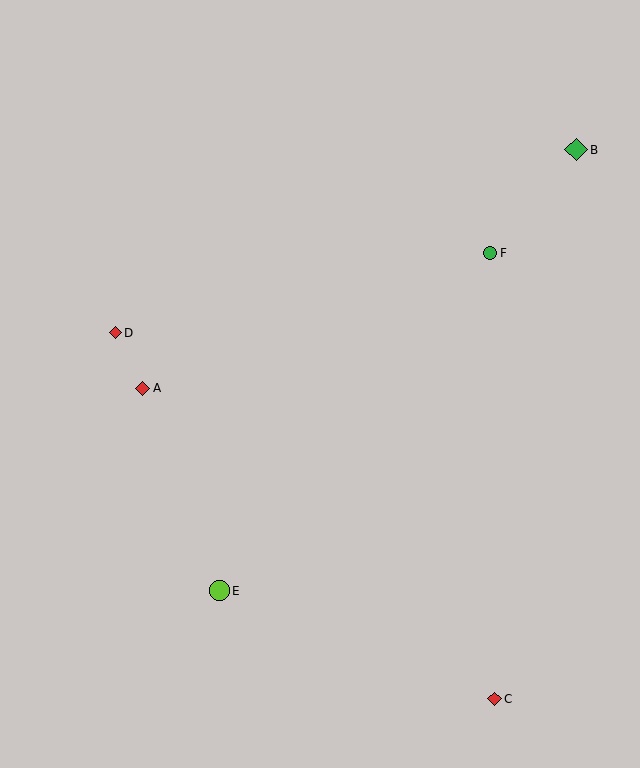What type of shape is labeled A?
Shape A is a red diamond.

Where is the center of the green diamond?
The center of the green diamond is at (576, 150).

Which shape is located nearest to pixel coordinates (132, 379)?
The red diamond (labeled A) at (143, 388) is nearest to that location.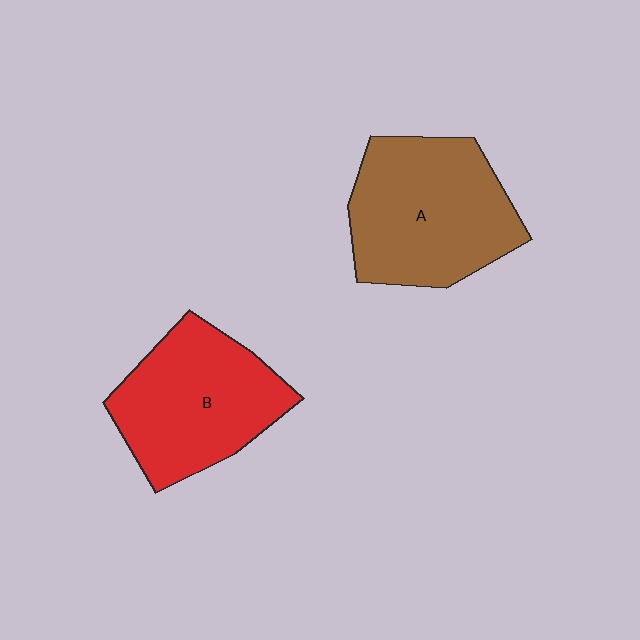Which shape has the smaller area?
Shape B (red).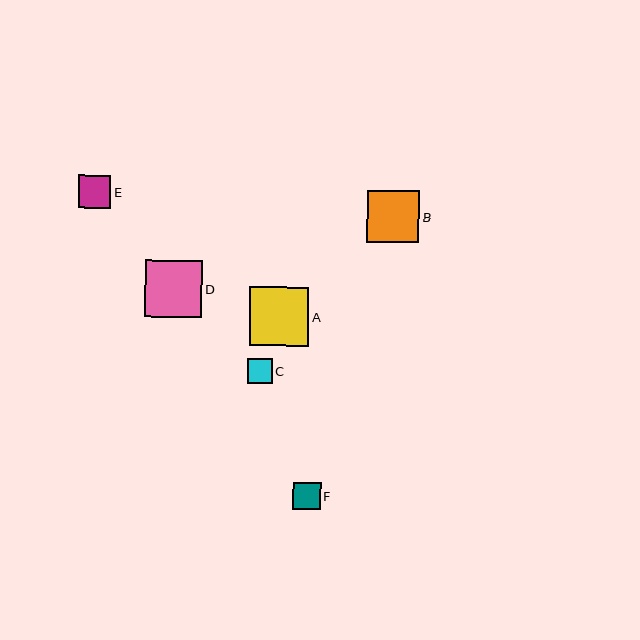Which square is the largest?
Square A is the largest with a size of approximately 59 pixels.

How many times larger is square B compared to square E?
Square B is approximately 1.6 times the size of square E.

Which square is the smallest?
Square C is the smallest with a size of approximately 25 pixels.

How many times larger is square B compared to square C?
Square B is approximately 2.1 times the size of square C.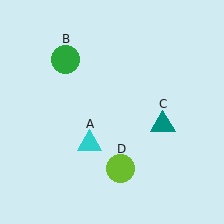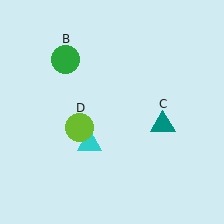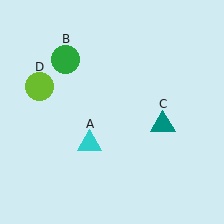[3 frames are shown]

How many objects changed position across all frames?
1 object changed position: lime circle (object D).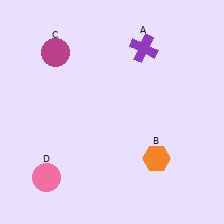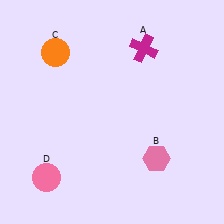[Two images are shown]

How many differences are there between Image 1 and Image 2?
There are 3 differences between the two images.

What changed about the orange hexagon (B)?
In Image 1, B is orange. In Image 2, it changed to pink.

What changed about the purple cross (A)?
In Image 1, A is purple. In Image 2, it changed to magenta.